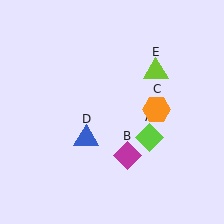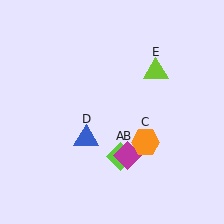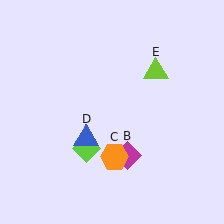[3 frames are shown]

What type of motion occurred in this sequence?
The lime diamond (object A), orange hexagon (object C) rotated clockwise around the center of the scene.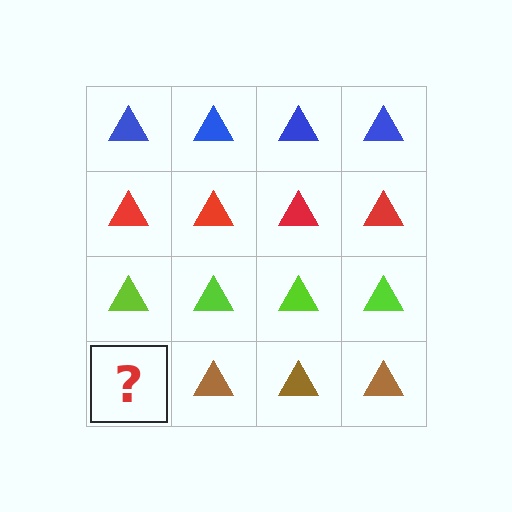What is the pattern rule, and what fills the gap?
The rule is that each row has a consistent color. The gap should be filled with a brown triangle.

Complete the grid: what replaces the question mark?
The question mark should be replaced with a brown triangle.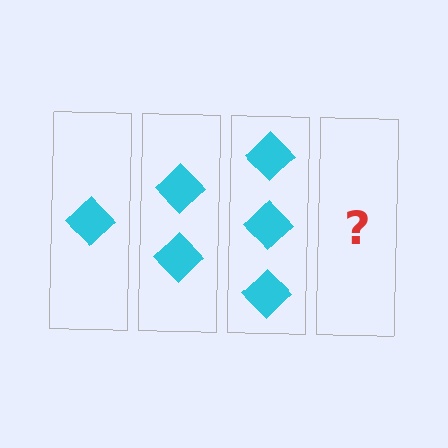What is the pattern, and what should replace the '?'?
The pattern is that each step adds one more diamond. The '?' should be 4 diamonds.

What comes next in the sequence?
The next element should be 4 diamonds.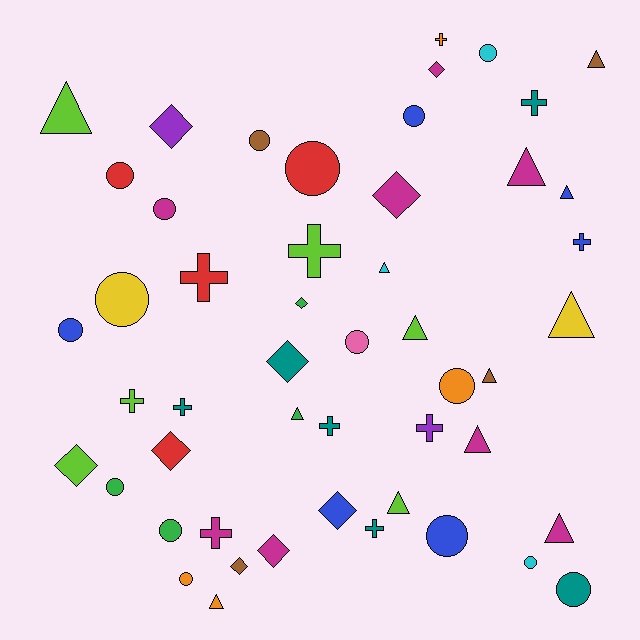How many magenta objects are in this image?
There are 8 magenta objects.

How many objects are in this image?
There are 50 objects.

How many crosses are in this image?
There are 11 crosses.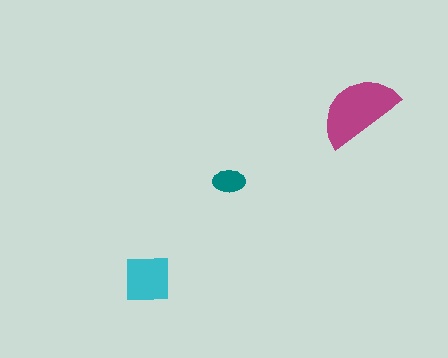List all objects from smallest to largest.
The teal ellipse, the cyan square, the magenta semicircle.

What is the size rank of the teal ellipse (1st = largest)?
3rd.